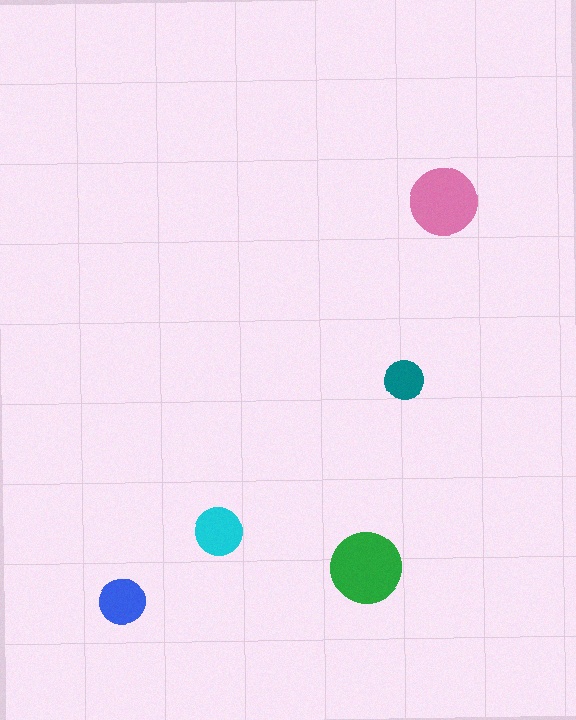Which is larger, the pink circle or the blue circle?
The pink one.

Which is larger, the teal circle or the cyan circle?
The cyan one.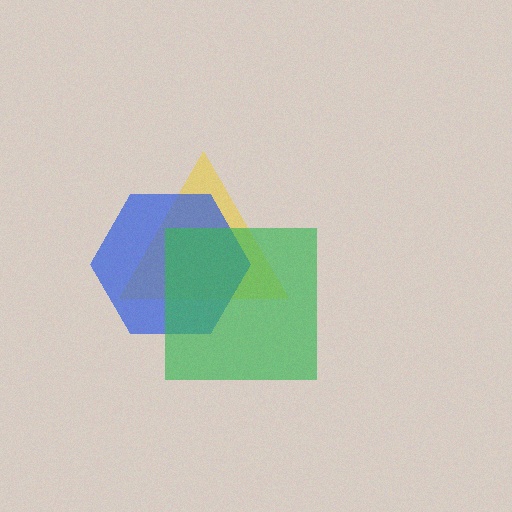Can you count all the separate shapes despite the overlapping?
Yes, there are 3 separate shapes.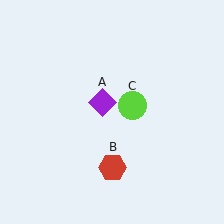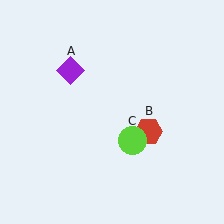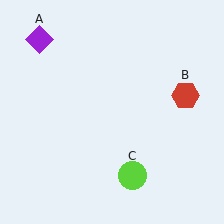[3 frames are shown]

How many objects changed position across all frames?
3 objects changed position: purple diamond (object A), red hexagon (object B), lime circle (object C).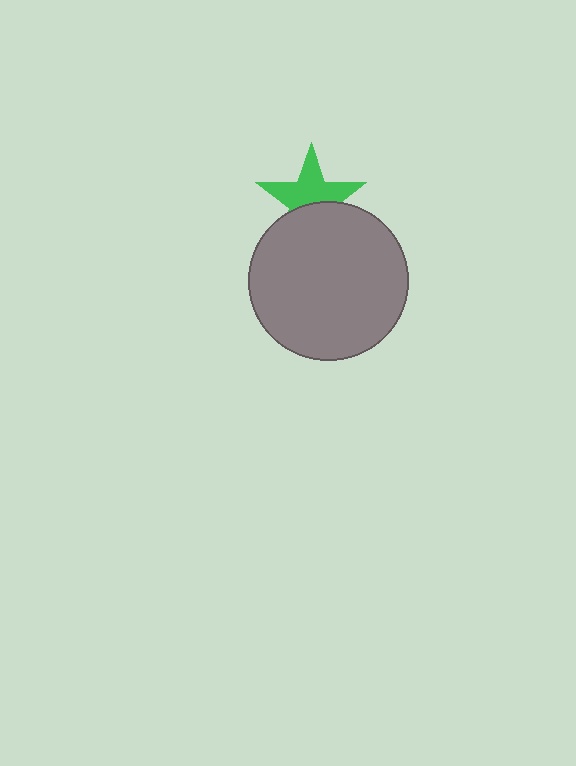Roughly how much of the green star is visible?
About half of it is visible (roughly 59%).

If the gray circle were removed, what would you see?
You would see the complete green star.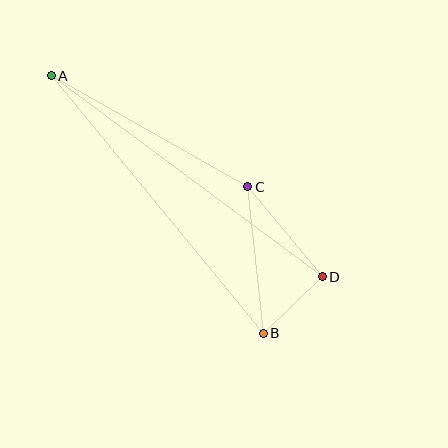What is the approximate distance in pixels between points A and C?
The distance between A and C is approximately 226 pixels.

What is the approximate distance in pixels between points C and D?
The distance between C and D is approximately 117 pixels.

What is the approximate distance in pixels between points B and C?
The distance between B and C is approximately 147 pixels.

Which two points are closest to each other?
Points B and D are closest to each other.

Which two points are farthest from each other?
Points A and D are farthest from each other.